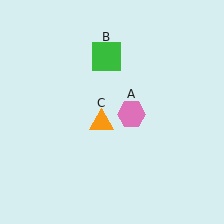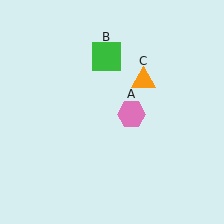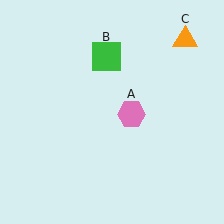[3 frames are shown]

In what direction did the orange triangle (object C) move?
The orange triangle (object C) moved up and to the right.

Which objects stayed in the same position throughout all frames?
Pink hexagon (object A) and green square (object B) remained stationary.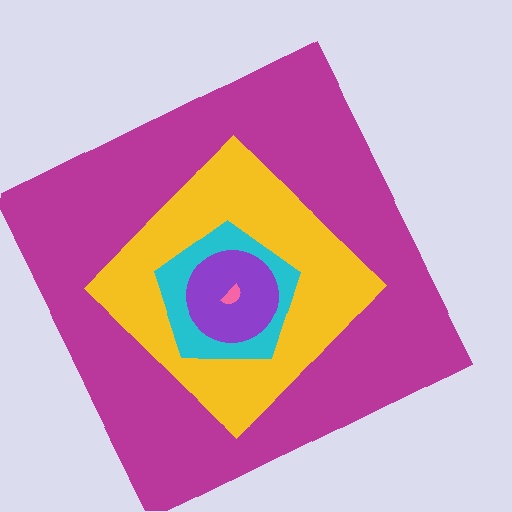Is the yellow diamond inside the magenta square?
Yes.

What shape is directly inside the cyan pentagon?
The purple circle.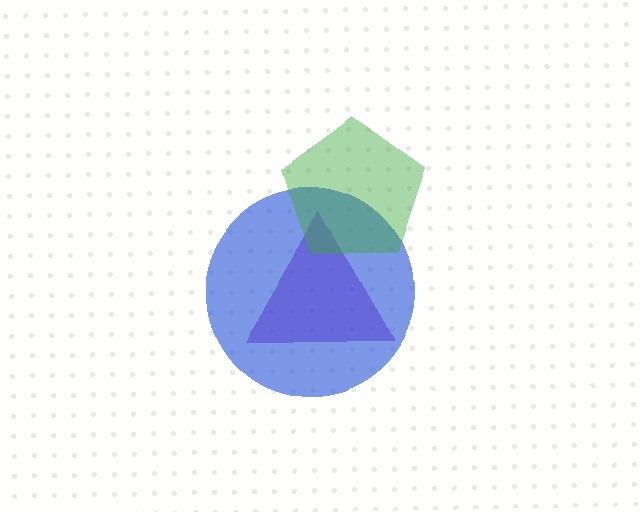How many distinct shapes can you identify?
There are 3 distinct shapes: a purple triangle, a blue circle, a green pentagon.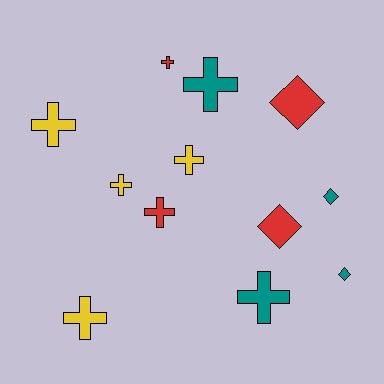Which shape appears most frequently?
Cross, with 8 objects.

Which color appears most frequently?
Teal, with 4 objects.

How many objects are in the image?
There are 12 objects.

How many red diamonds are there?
There are 2 red diamonds.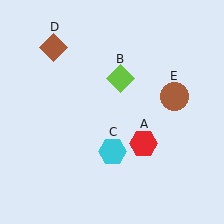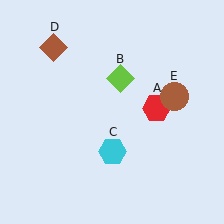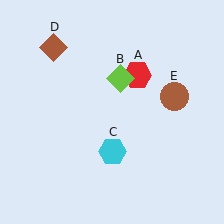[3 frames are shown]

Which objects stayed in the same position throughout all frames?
Lime diamond (object B) and cyan hexagon (object C) and brown diamond (object D) and brown circle (object E) remained stationary.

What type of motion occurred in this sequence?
The red hexagon (object A) rotated counterclockwise around the center of the scene.